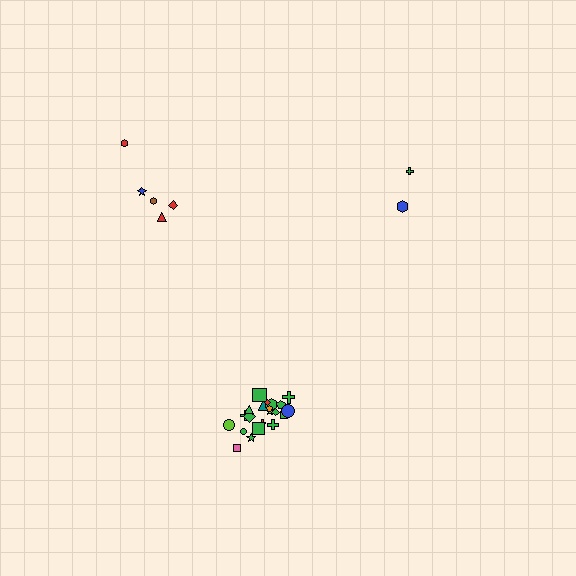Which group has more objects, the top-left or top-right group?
The top-left group.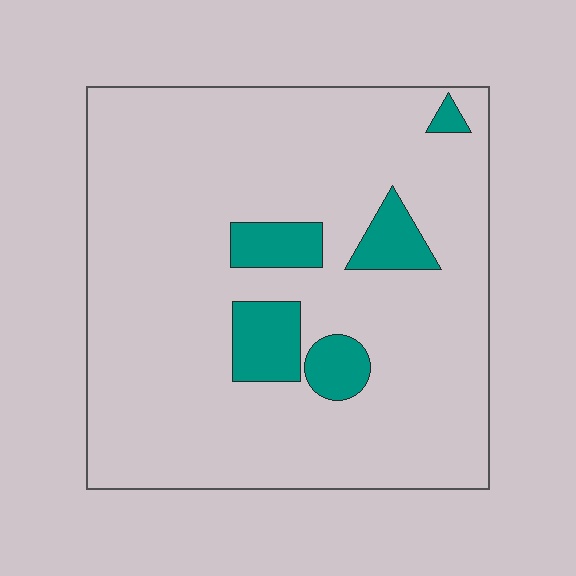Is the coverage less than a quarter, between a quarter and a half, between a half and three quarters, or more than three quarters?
Less than a quarter.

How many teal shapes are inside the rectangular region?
5.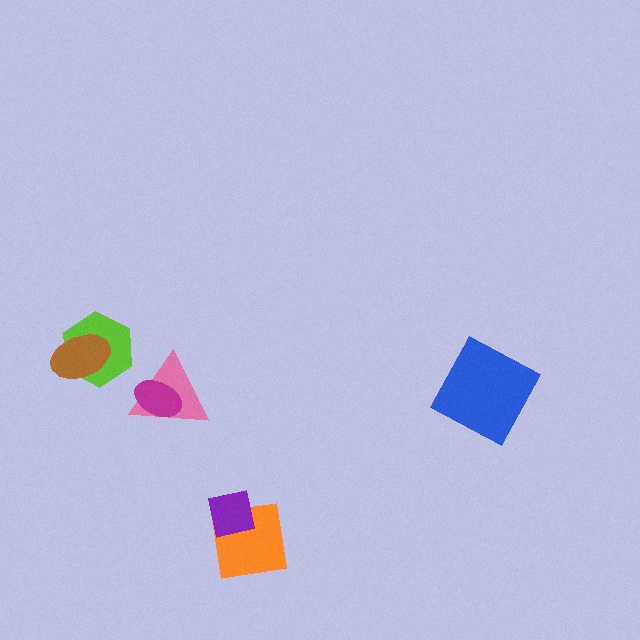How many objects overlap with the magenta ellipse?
1 object overlaps with the magenta ellipse.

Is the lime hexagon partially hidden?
Yes, it is partially covered by another shape.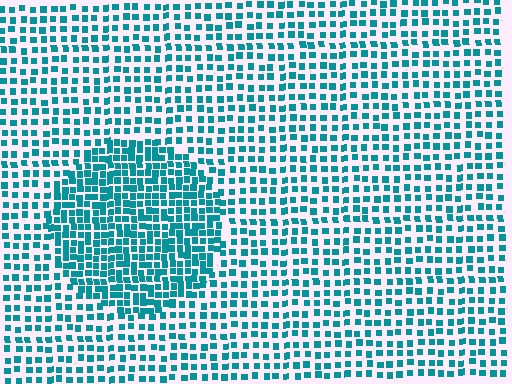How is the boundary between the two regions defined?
The boundary is defined by a change in element density (approximately 1.8x ratio). All elements are the same color, size, and shape.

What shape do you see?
I see a circle.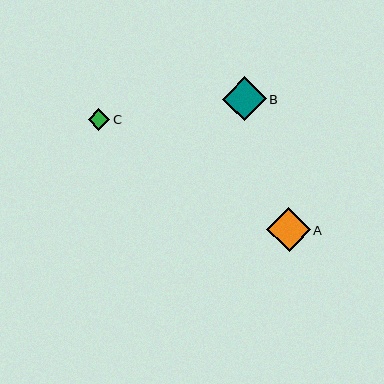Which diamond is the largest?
Diamond A is the largest with a size of approximately 44 pixels.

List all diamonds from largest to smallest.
From largest to smallest: A, B, C.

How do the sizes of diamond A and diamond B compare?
Diamond A and diamond B are approximately the same size.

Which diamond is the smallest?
Diamond C is the smallest with a size of approximately 22 pixels.